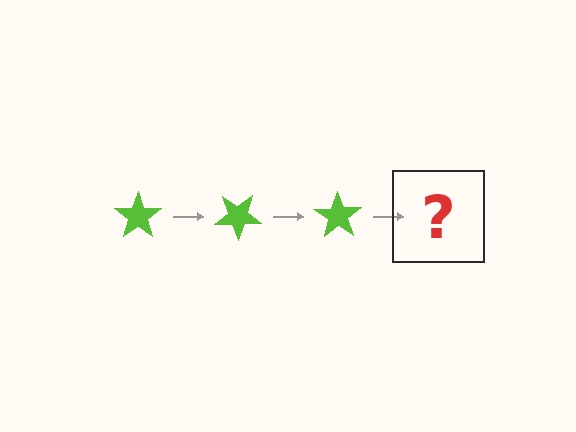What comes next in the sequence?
The next element should be a lime star rotated 105 degrees.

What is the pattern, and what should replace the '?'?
The pattern is that the star rotates 35 degrees each step. The '?' should be a lime star rotated 105 degrees.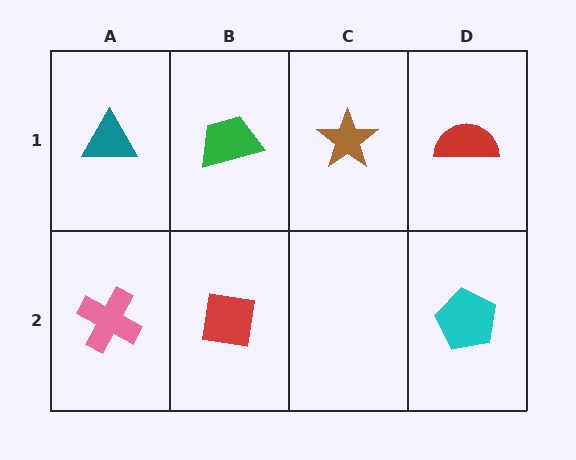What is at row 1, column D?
A red semicircle.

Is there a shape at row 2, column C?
No, that cell is empty.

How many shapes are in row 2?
3 shapes.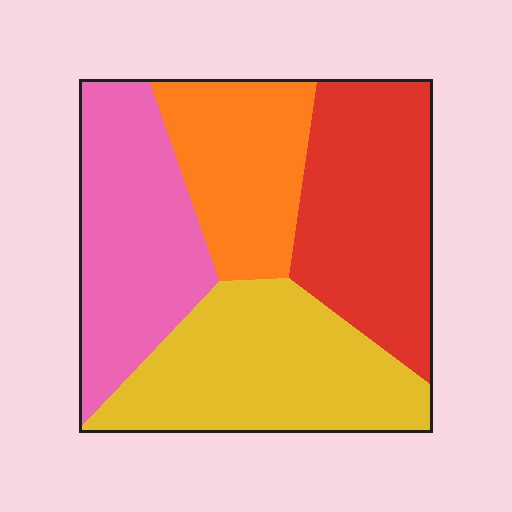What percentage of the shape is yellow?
Yellow takes up about one quarter (1/4) of the shape.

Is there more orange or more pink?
Pink.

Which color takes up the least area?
Orange, at roughly 20%.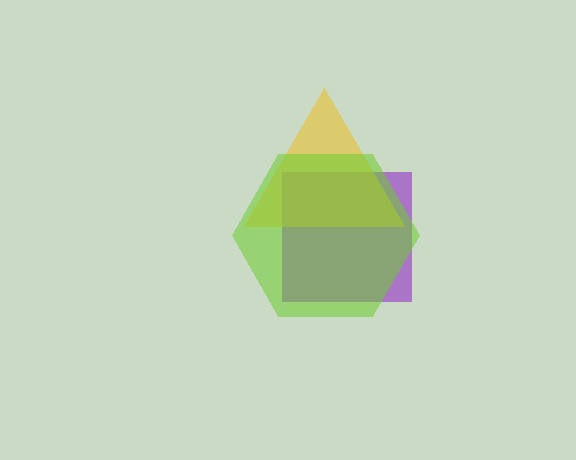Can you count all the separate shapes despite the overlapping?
Yes, there are 3 separate shapes.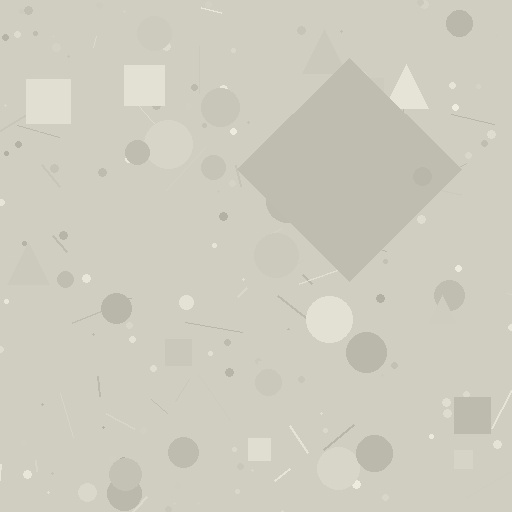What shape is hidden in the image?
A diamond is hidden in the image.